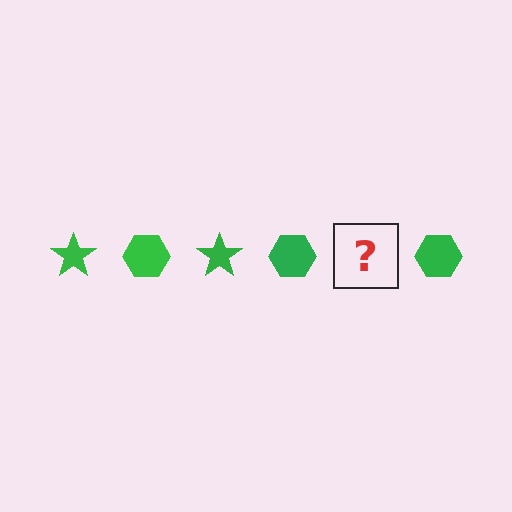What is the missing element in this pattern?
The missing element is a green star.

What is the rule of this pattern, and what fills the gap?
The rule is that the pattern cycles through star, hexagon shapes in green. The gap should be filled with a green star.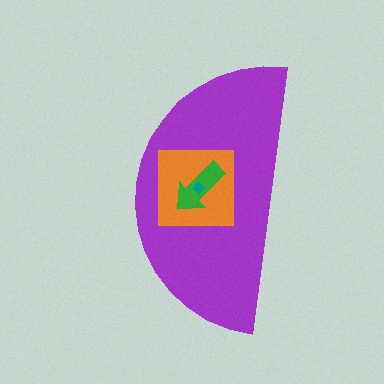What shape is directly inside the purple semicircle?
The orange square.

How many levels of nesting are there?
4.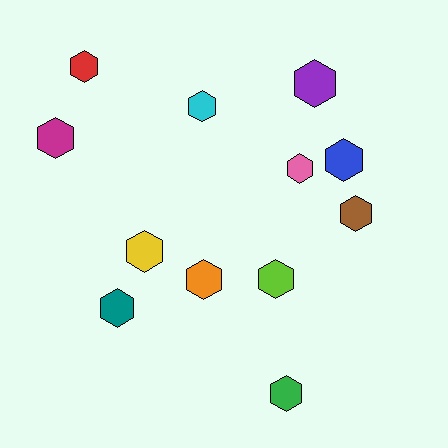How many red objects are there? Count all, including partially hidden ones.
There is 1 red object.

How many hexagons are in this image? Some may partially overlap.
There are 12 hexagons.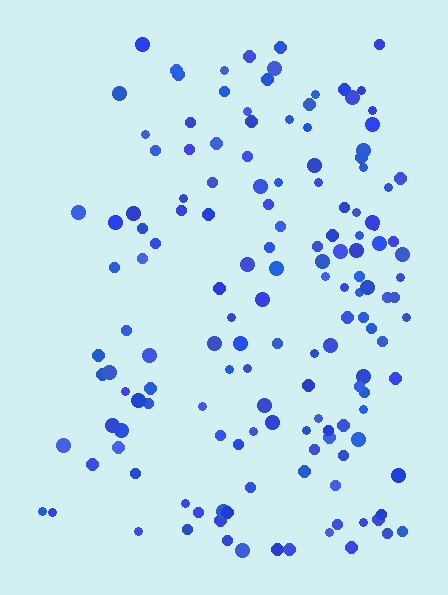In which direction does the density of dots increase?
From left to right, with the right side densest.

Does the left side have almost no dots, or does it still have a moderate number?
Still a moderate number, just noticeably fewer than the right.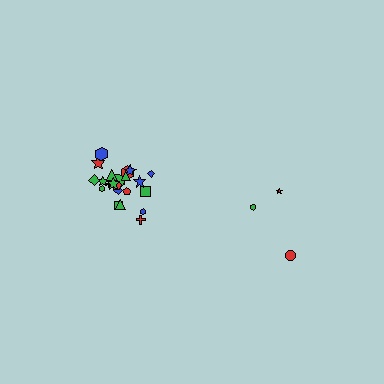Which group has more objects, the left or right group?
The left group.